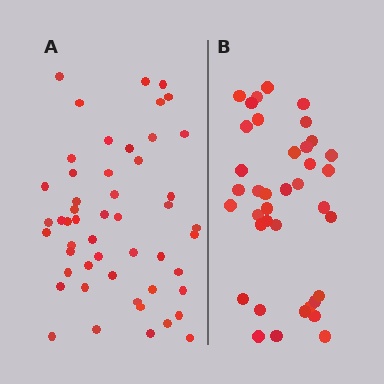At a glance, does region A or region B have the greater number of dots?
Region A (the left region) has more dots.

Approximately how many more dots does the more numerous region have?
Region A has approximately 15 more dots than region B.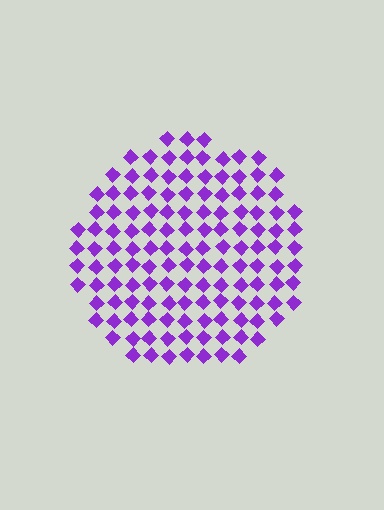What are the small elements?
The small elements are diamonds.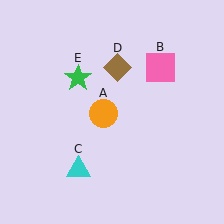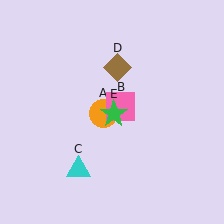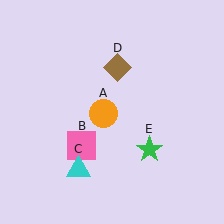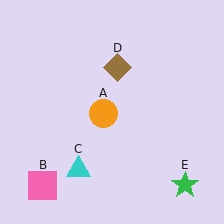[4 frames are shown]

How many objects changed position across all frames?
2 objects changed position: pink square (object B), green star (object E).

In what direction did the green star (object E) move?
The green star (object E) moved down and to the right.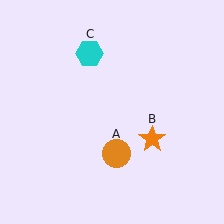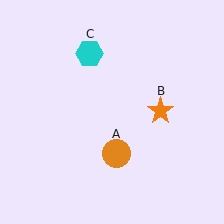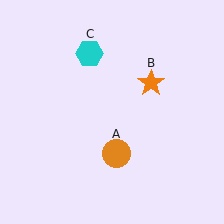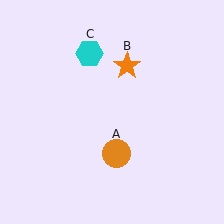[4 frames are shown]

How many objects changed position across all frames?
1 object changed position: orange star (object B).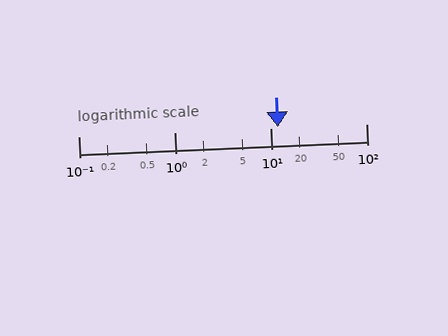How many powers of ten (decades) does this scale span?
The scale spans 3 decades, from 0.1 to 100.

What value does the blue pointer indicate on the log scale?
The pointer indicates approximately 12.